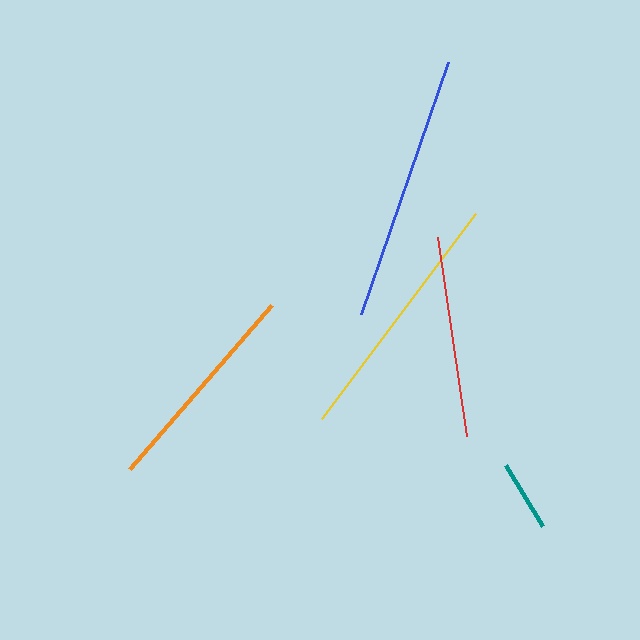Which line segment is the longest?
The blue line is the longest at approximately 267 pixels.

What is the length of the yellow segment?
The yellow segment is approximately 257 pixels long.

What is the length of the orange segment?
The orange segment is approximately 217 pixels long.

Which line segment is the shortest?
The teal line is the shortest at approximately 72 pixels.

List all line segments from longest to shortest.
From longest to shortest: blue, yellow, orange, red, teal.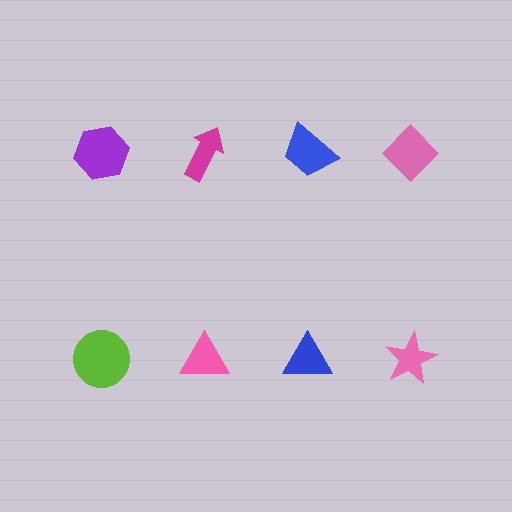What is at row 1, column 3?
A blue trapezoid.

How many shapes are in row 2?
4 shapes.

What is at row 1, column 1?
A purple hexagon.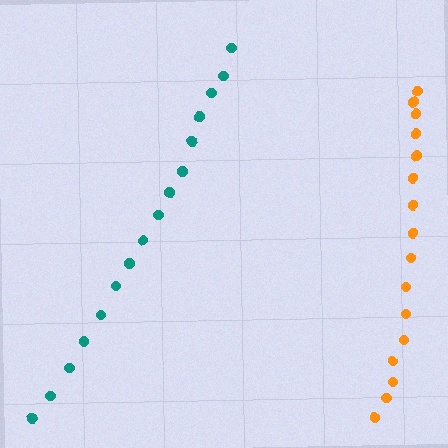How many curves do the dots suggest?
There are 2 distinct paths.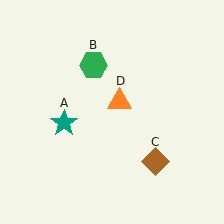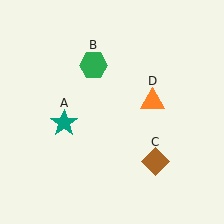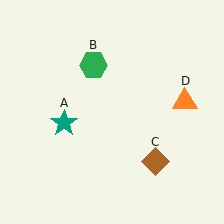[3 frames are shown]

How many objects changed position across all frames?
1 object changed position: orange triangle (object D).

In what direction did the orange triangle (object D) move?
The orange triangle (object D) moved right.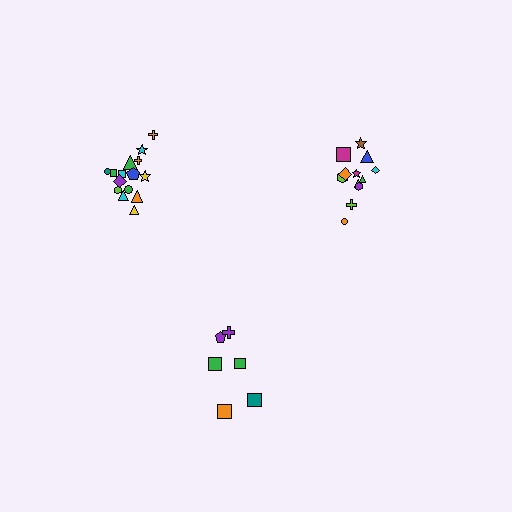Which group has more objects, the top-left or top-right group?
The top-left group.